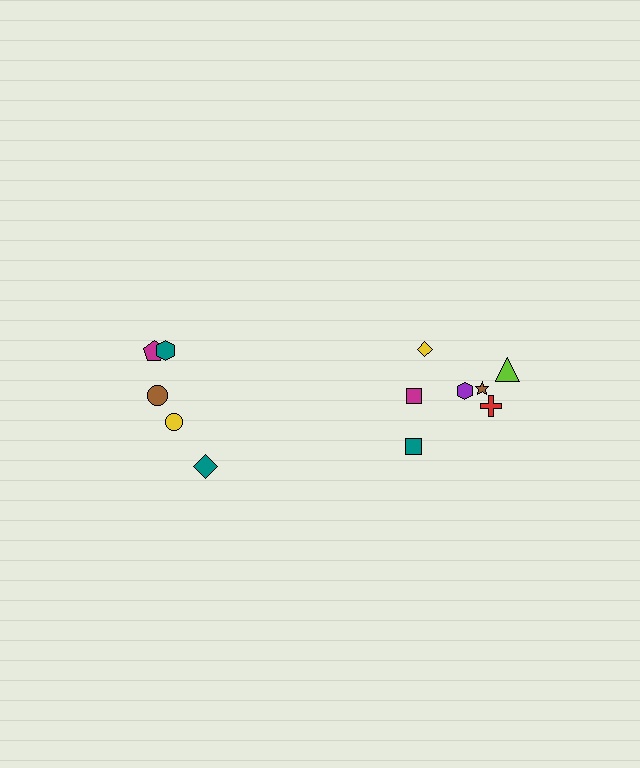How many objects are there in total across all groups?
There are 12 objects.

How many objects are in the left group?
There are 5 objects.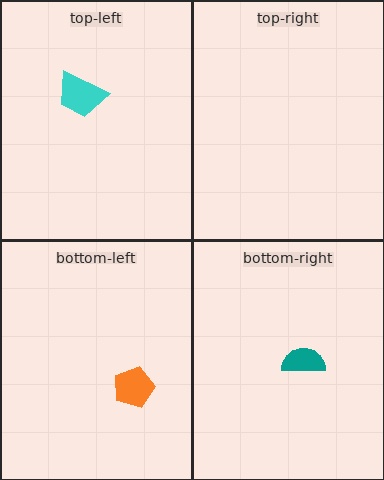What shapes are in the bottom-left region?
The orange pentagon.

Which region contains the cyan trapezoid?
The top-left region.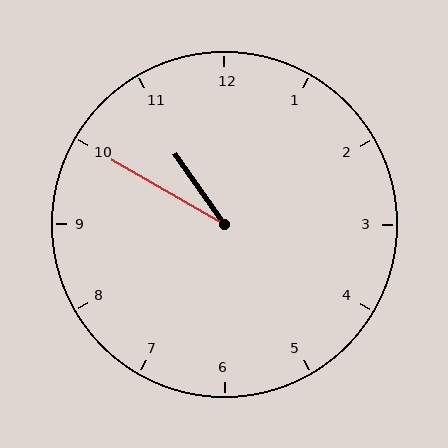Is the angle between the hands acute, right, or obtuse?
It is acute.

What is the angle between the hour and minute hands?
Approximately 25 degrees.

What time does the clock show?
10:50.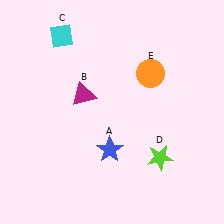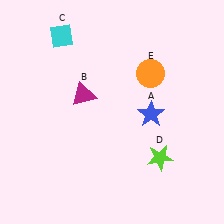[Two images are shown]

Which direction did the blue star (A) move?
The blue star (A) moved right.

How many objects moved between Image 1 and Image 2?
1 object moved between the two images.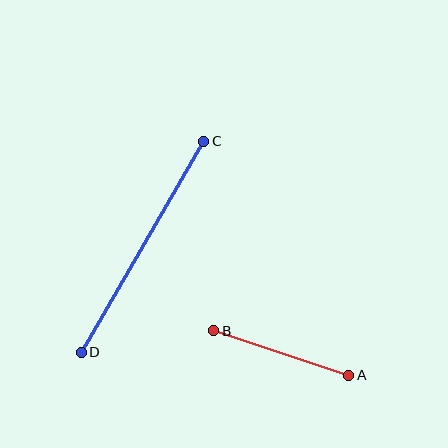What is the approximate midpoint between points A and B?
The midpoint is at approximately (281, 353) pixels.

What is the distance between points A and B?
The distance is approximately 142 pixels.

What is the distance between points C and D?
The distance is approximately 244 pixels.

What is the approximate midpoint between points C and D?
The midpoint is at approximately (143, 247) pixels.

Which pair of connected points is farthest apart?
Points C and D are farthest apart.